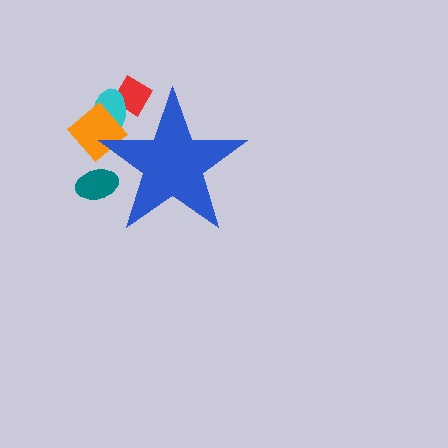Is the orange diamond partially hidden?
Yes, the orange diamond is partially hidden behind the blue star.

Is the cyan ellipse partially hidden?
Yes, the cyan ellipse is partially hidden behind the blue star.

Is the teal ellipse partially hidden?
Yes, the teal ellipse is partially hidden behind the blue star.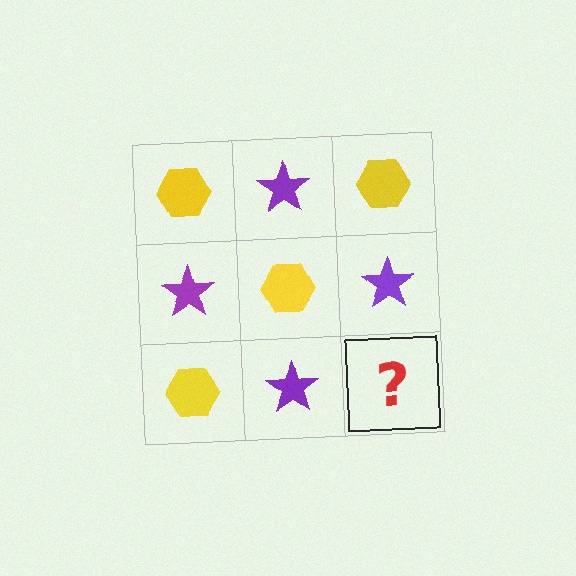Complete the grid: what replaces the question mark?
The question mark should be replaced with a yellow hexagon.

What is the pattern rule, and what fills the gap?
The rule is that it alternates yellow hexagon and purple star in a checkerboard pattern. The gap should be filled with a yellow hexagon.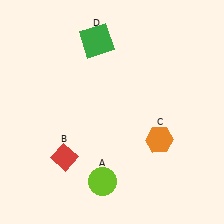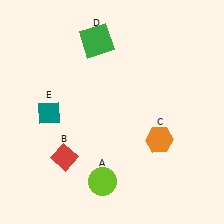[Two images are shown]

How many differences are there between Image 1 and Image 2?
There is 1 difference between the two images.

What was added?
A teal diamond (E) was added in Image 2.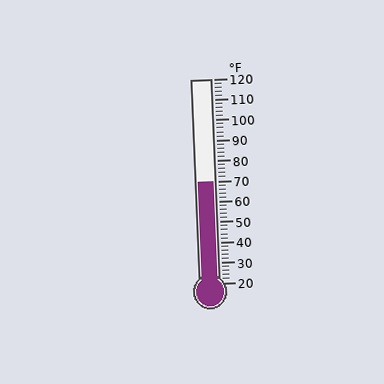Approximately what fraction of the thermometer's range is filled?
The thermometer is filled to approximately 50% of its range.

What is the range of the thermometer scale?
The thermometer scale ranges from 20°F to 120°F.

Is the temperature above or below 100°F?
The temperature is below 100°F.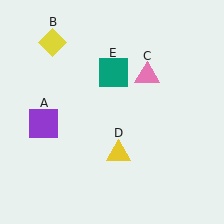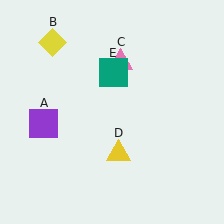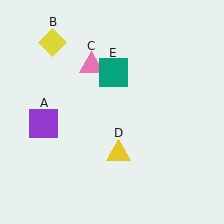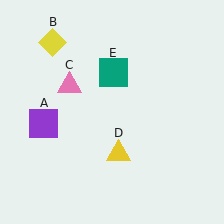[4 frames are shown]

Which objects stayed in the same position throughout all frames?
Purple square (object A) and yellow diamond (object B) and yellow triangle (object D) and teal square (object E) remained stationary.